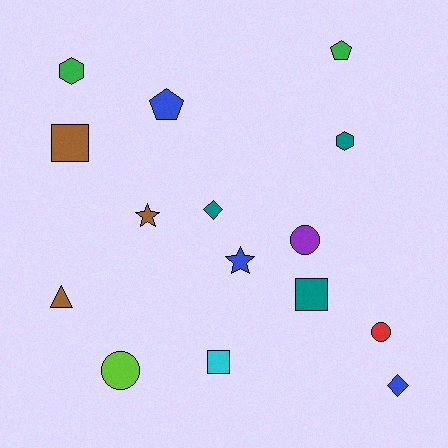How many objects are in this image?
There are 15 objects.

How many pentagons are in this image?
There are 2 pentagons.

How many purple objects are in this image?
There is 1 purple object.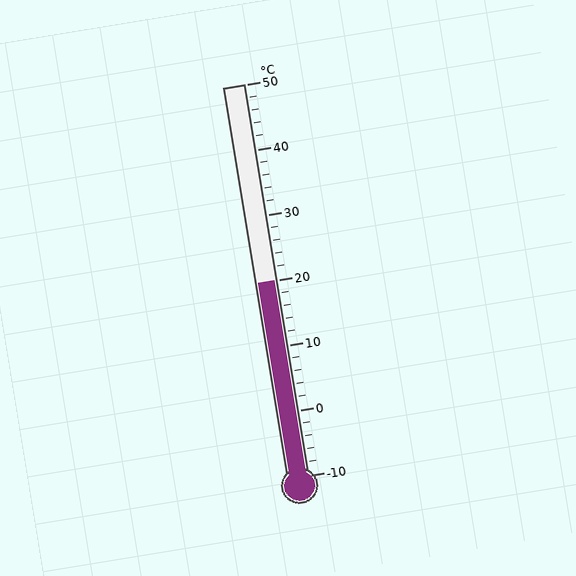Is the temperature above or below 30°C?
The temperature is below 30°C.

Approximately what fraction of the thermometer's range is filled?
The thermometer is filled to approximately 50% of its range.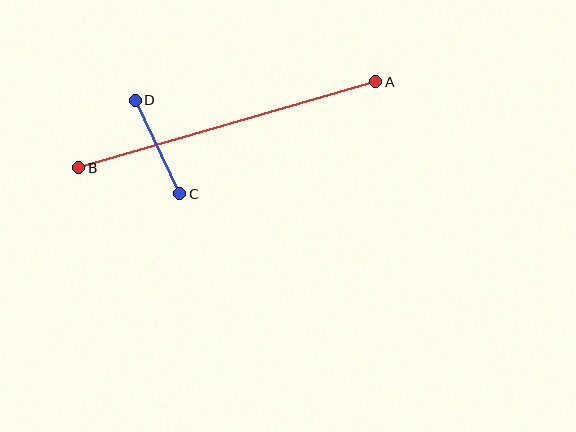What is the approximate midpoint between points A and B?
The midpoint is at approximately (227, 125) pixels.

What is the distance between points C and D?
The distance is approximately 103 pixels.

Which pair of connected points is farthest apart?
Points A and B are farthest apart.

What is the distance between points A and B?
The distance is approximately 309 pixels.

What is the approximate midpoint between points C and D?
The midpoint is at approximately (157, 147) pixels.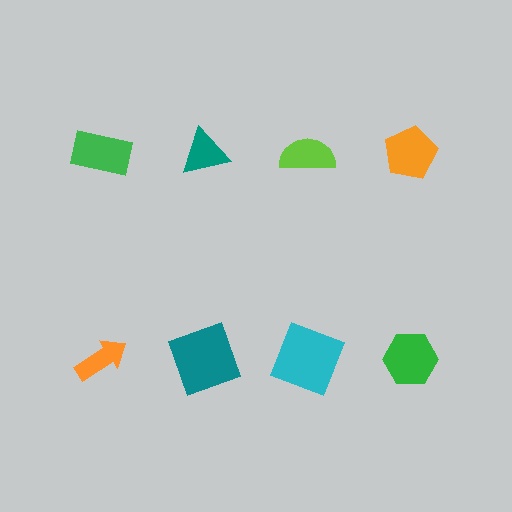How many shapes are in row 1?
4 shapes.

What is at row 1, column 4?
An orange pentagon.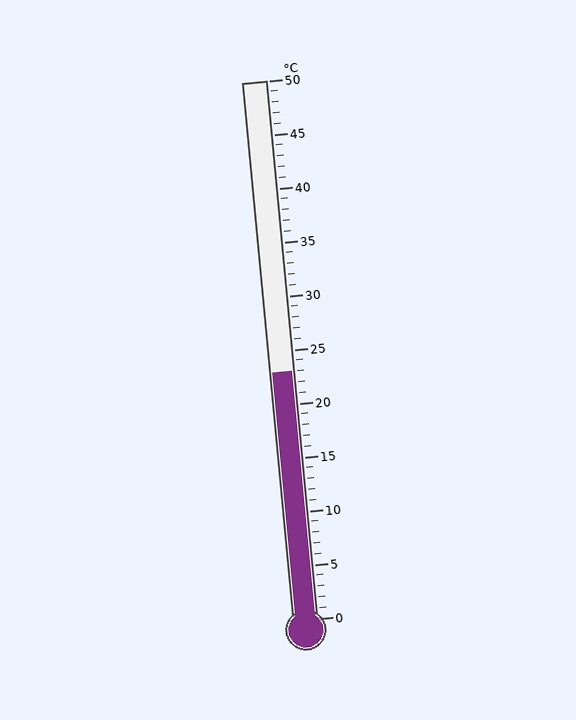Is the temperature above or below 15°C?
The temperature is above 15°C.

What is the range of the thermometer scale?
The thermometer scale ranges from 0°C to 50°C.